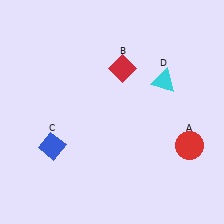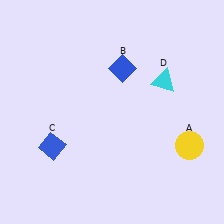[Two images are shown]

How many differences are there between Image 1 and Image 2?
There are 2 differences between the two images.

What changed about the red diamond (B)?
In Image 1, B is red. In Image 2, it changed to blue.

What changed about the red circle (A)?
In Image 1, A is red. In Image 2, it changed to yellow.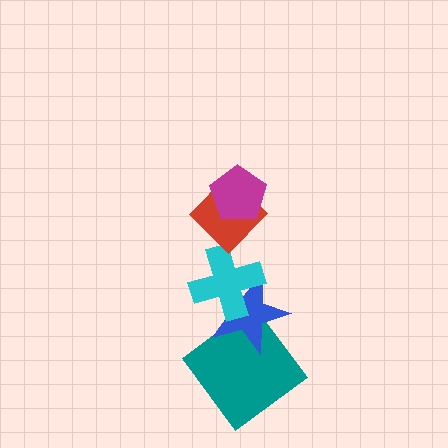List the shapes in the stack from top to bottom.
From top to bottom: the magenta pentagon, the red diamond, the cyan cross, the blue star, the teal diamond.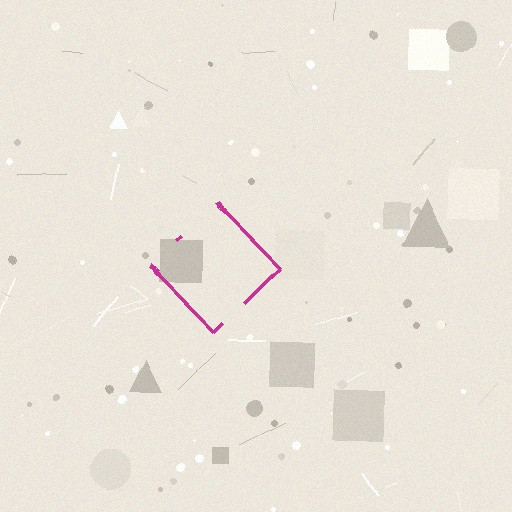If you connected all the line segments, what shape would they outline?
They would outline a diamond.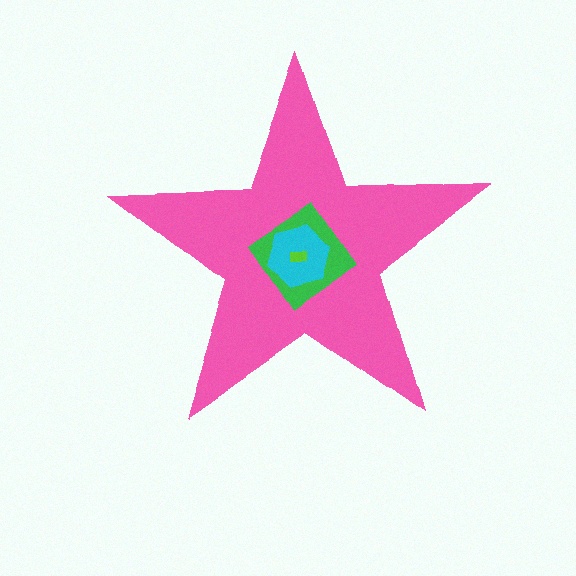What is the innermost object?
The lime rectangle.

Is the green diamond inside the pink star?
Yes.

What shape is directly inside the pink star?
The green diamond.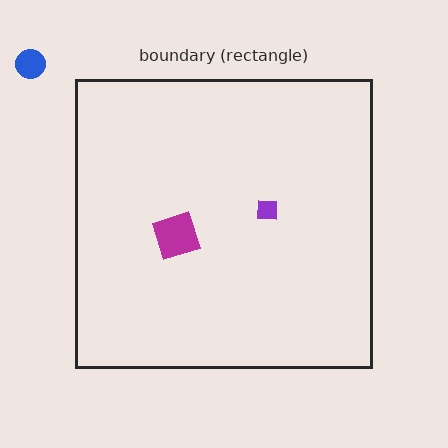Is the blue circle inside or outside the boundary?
Outside.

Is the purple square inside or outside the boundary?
Inside.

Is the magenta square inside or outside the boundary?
Inside.